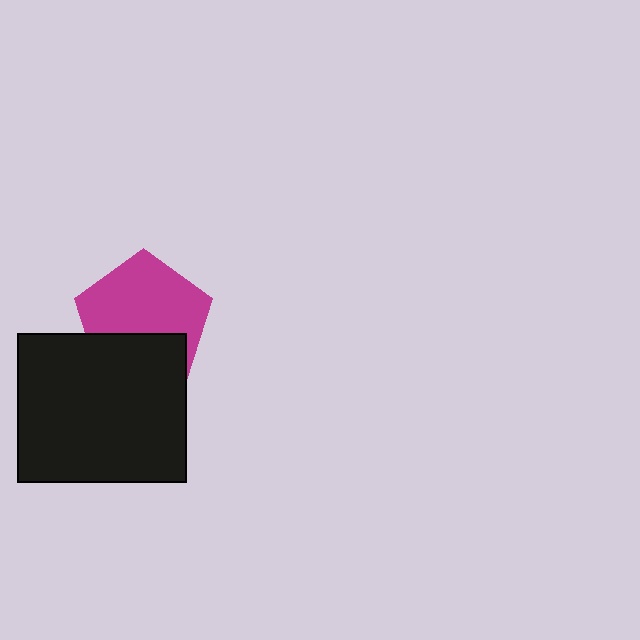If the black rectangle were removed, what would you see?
You would see the complete magenta pentagon.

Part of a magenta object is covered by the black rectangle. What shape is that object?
It is a pentagon.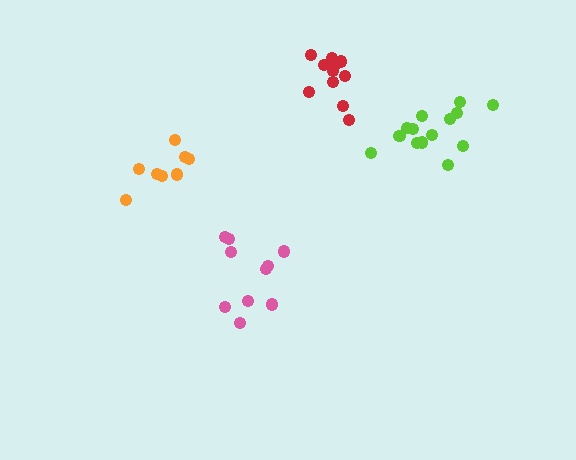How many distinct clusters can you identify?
There are 4 distinct clusters.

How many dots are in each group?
Group 1: 10 dots, Group 2: 14 dots, Group 3: 8 dots, Group 4: 11 dots (43 total).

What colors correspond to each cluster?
The clusters are colored: pink, lime, orange, red.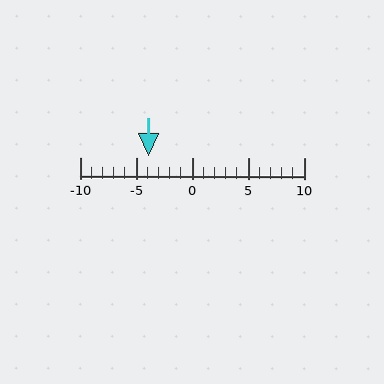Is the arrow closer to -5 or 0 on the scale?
The arrow is closer to -5.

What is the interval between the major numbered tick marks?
The major tick marks are spaced 5 units apart.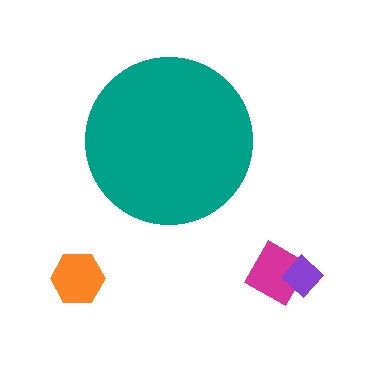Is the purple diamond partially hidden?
No, the purple diamond is fully visible.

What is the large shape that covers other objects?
A teal circle.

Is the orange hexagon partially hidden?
No, the orange hexagon is fully visible.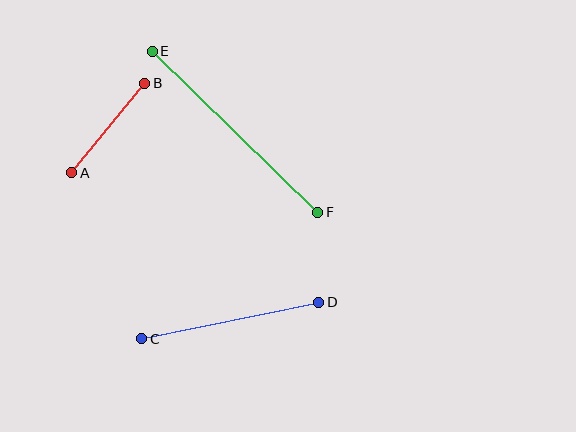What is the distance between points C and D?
The distance is approximately 181 pixels.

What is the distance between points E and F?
The distance is approximately 231 pixels.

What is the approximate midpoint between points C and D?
The midpoint is at approximately (230, 321) pixels.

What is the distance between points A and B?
The distance is approximately 116 pixels.